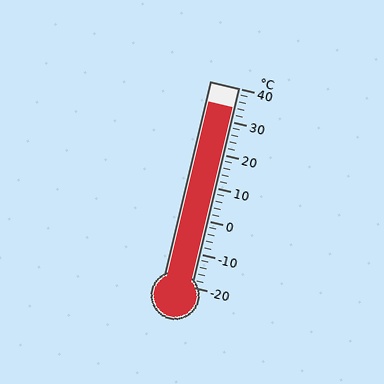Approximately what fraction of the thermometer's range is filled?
The thermometer is filled to approximately 90% of its range.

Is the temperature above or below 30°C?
The temperature is above 30°C.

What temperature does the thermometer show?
The thermometer shows approximately 34°C.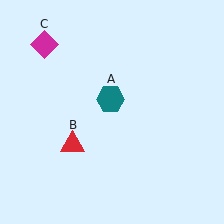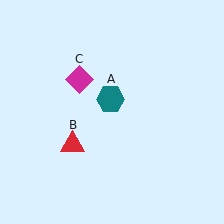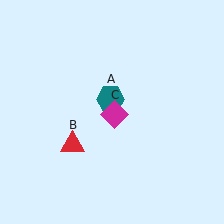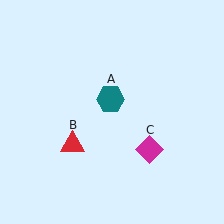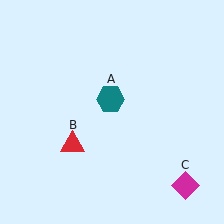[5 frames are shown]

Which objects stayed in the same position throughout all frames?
Teal hexagon (object A) and red triangle (object B) remained stationary.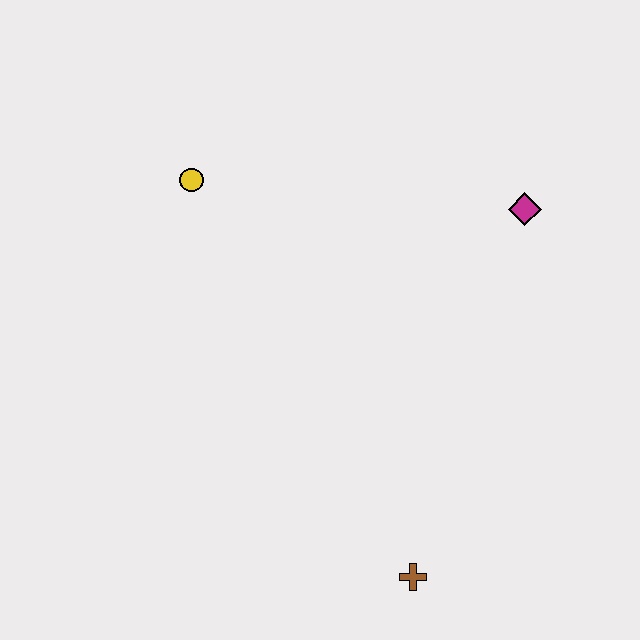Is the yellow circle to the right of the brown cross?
No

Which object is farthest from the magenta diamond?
The brown cross is farthest from the magenta diamond.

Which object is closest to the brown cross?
The magenta diamond is closest to the brown cross.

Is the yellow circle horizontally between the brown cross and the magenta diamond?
No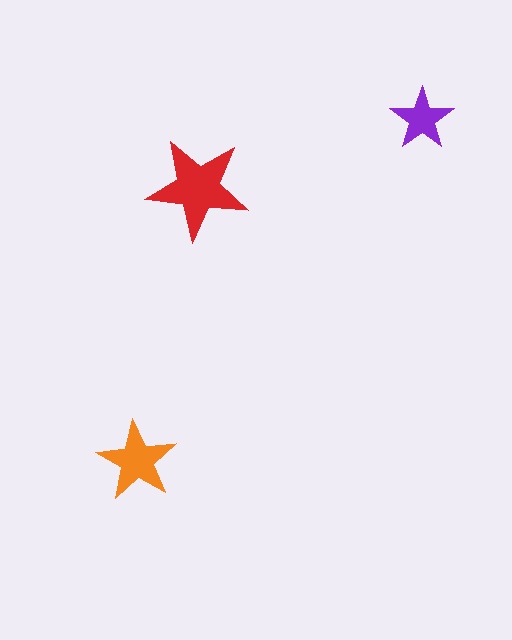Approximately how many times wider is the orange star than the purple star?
About 1.5 times wider.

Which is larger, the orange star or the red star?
The red one.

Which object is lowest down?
The orange star is bottommost.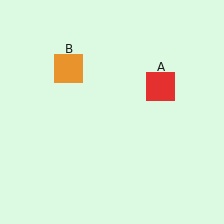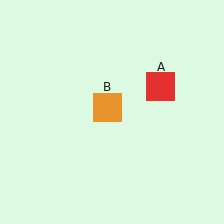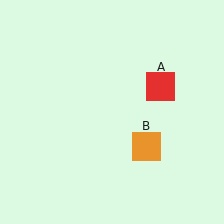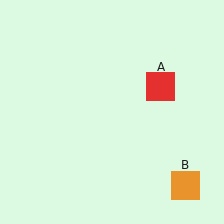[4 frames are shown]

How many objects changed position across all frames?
1 object changed position: orange square (object B).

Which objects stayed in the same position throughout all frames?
Red square (object A) remained stationary.